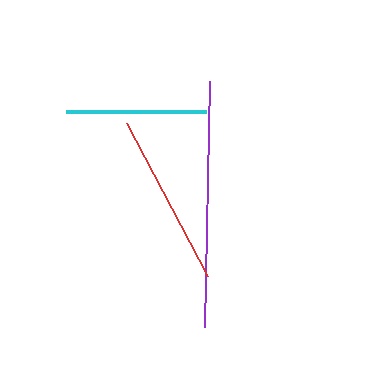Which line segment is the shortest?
The cyan line is the shortest at approximately 140 pixels.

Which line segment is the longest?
The purple line is the longest at approximately 246 pixels.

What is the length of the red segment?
The red segment is approximately 174 pixels long.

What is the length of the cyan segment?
The cyan segment is approximately 140 pixels long.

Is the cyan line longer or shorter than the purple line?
The purple line is longer than the cyan line.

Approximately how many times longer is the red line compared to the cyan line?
The red line is approximately 1.2 times the length of the cyan line.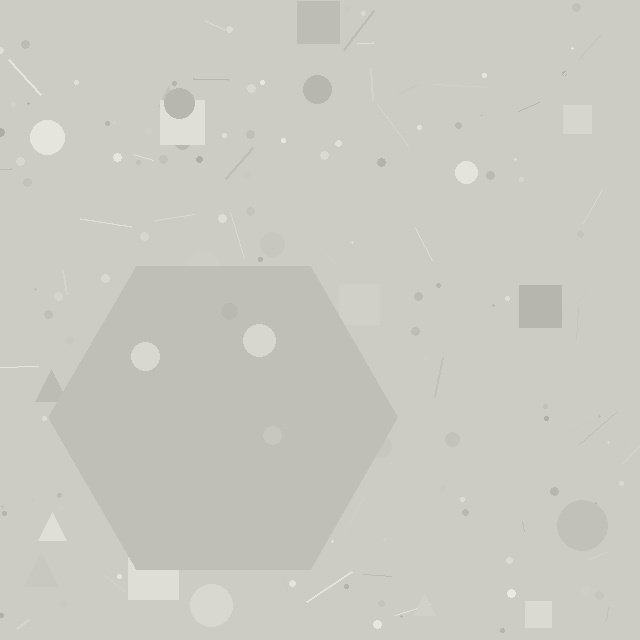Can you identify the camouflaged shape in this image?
The camouflaged shape is a hexagon.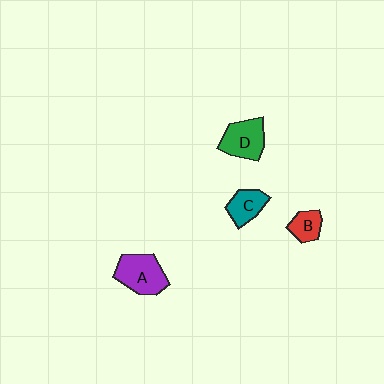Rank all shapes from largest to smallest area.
From largest to smallest: A (purple), D (green), C (teal), B (red).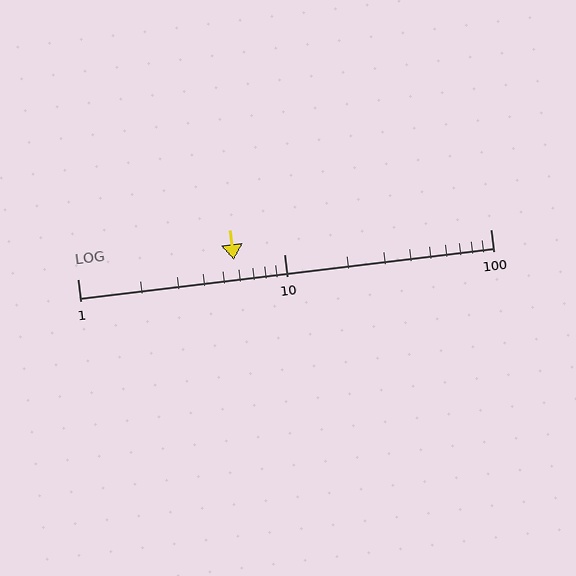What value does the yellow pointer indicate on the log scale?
The pointer indicates approximately 5.7.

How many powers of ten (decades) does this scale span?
The scale spans 2 decades, from 1 to 100.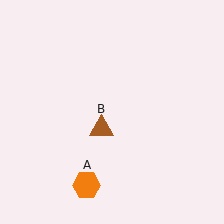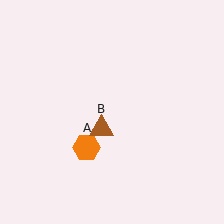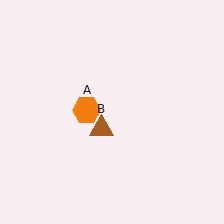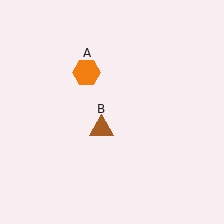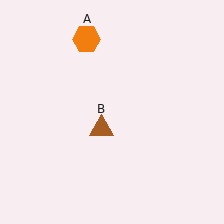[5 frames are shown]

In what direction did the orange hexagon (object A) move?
The orange hexagon (object A) moved up.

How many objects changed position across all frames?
1 object changed position: orange hexagon (object A).